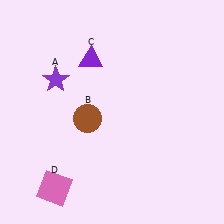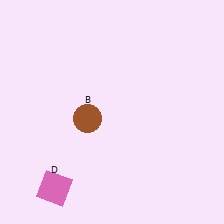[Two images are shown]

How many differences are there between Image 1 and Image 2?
There are 2 differences between the two images.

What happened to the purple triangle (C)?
The purple triangle (C) was removed in Image 2. It was in the top-left area of Image 1.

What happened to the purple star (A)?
The purple star (A) was removed in Image 2. It was in the top-left area of Image 1.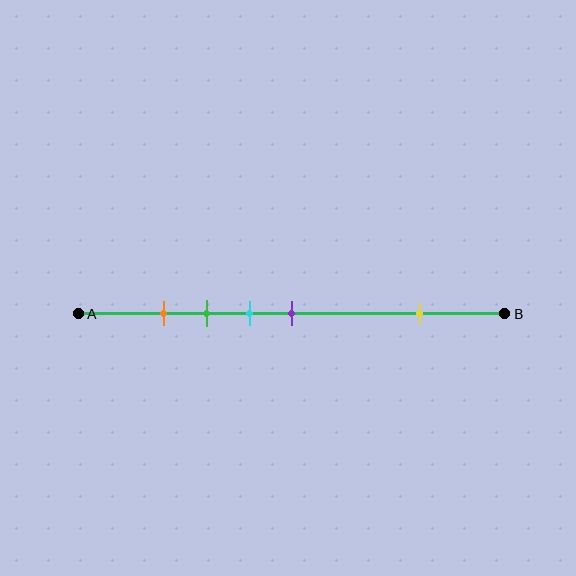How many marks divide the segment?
There are 5 marks dividing the segment.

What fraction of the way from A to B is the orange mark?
The orange mark is approximately 20% (0.2) of the way from A to B.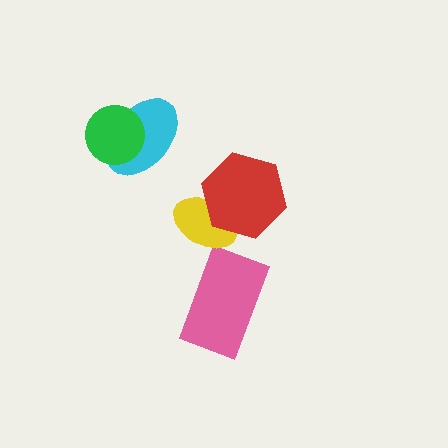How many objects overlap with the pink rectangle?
0 objects overlap with the pink rectangle.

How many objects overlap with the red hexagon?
1 object overlaps with the red hexagon.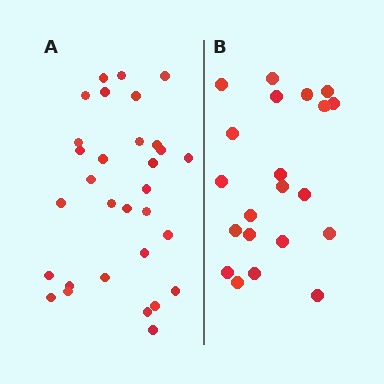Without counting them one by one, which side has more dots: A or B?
Region A (the left region) has more dots.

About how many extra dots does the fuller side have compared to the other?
Region A has roughly 10 or so more dots than region B.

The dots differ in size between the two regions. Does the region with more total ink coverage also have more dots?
No. Region B has more total ink coverage because its dots are larger, but region A actually contains more individual dots. Total area can be misleading — the number of items is what matters here.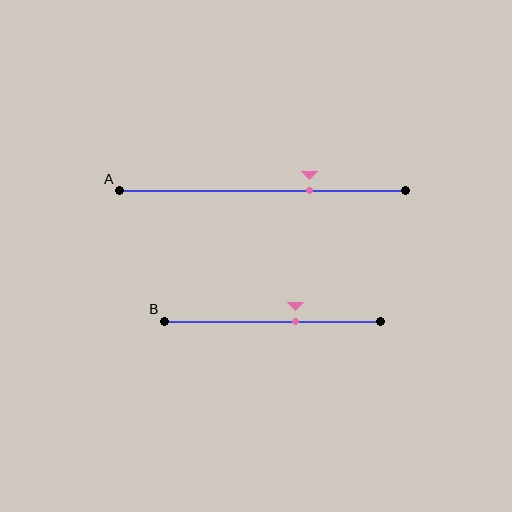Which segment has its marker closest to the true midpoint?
Segment B has its marker closest to the true midpoint.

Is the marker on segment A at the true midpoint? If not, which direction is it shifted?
No, the marker on segment A is shifted to the right by about 16% of the segment length.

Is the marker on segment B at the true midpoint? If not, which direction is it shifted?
No, the marker on segment B is shifted to the right by about 11% of the segment length.